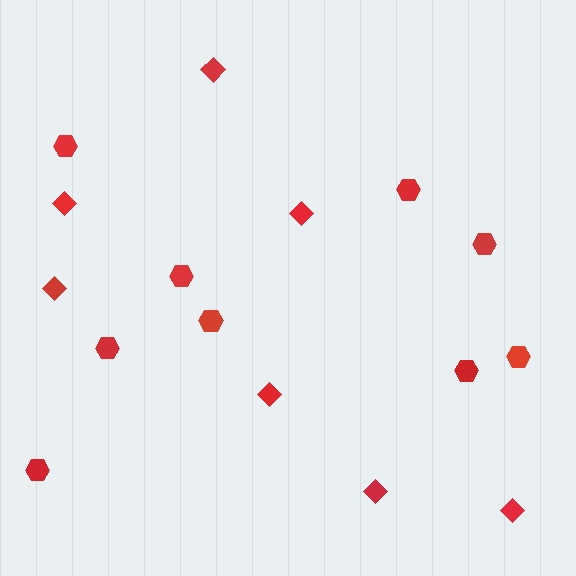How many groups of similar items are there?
There are 2 groups: one group of hexagons (9) and one group of diamonds (7).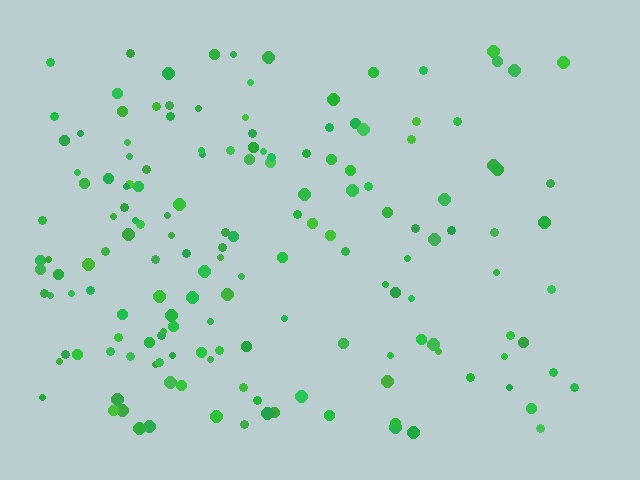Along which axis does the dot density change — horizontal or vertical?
Horizontal.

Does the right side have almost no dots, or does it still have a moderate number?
Still a moderate number, just noticeably fewer than the left.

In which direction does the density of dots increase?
From right to left, with the left side densest.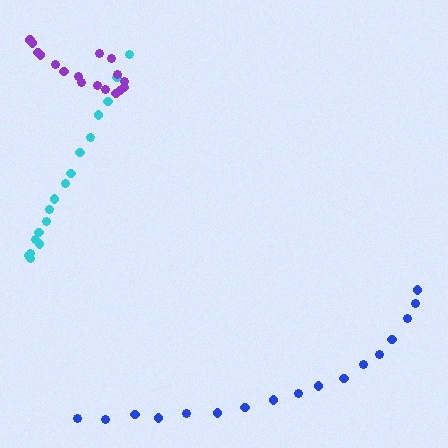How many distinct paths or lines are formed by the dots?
There are 3 distinct paths.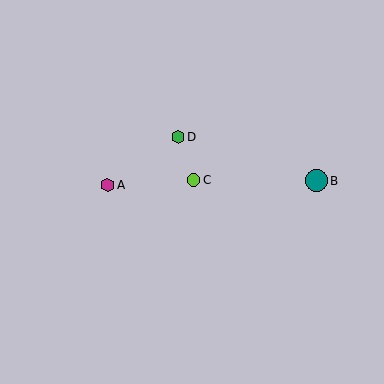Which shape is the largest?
The teal circle (labeled B) is the largest.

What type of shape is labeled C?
Shape C is a lime circle.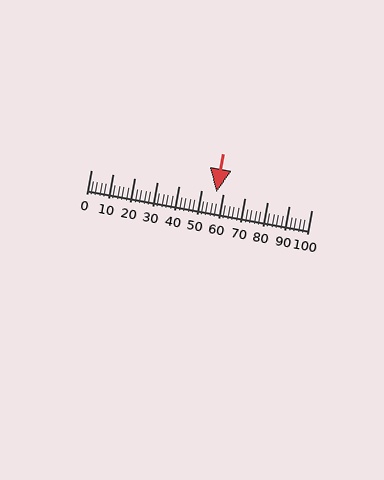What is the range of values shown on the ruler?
The ruler shows values from 0 to 100.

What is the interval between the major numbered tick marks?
The major tick marks are spaced 10 units apart.